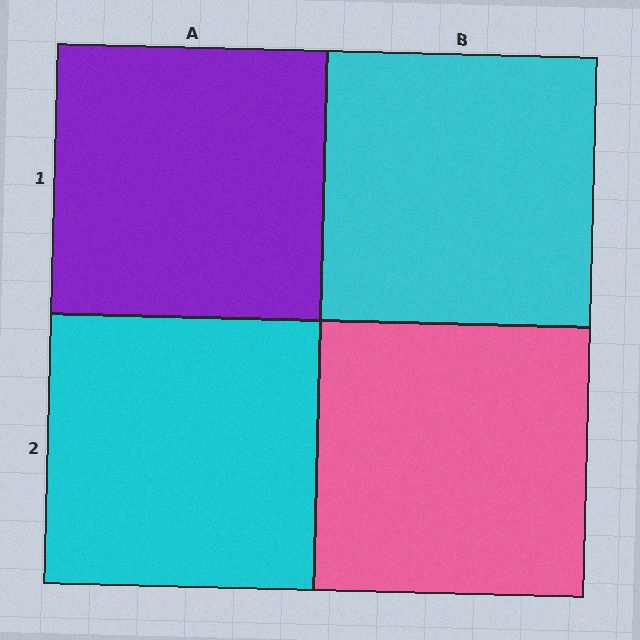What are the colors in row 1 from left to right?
Purple, cyan.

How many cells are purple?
1 cell is purple.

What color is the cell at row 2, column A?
Cyan.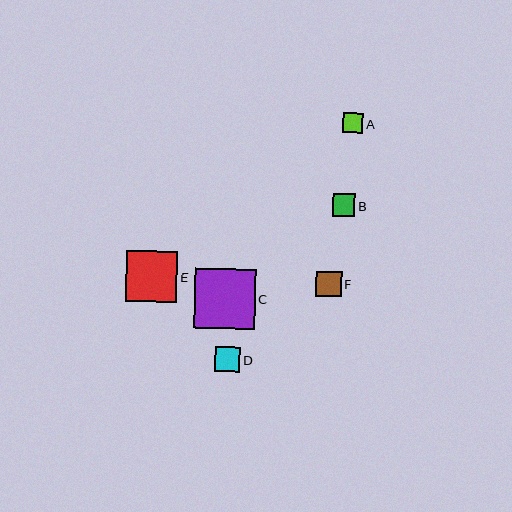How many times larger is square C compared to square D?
Square C is approximately 2.4 times the size of square D.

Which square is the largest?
Square C is the largest with a size of approximately 60 pixels.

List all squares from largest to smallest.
From largest to smallest: C, E, F, D, B, A.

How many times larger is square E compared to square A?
Square E is approximately 2.5 times the size of square A.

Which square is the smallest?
Square A is the smallest with a size of approximately 21 pixels.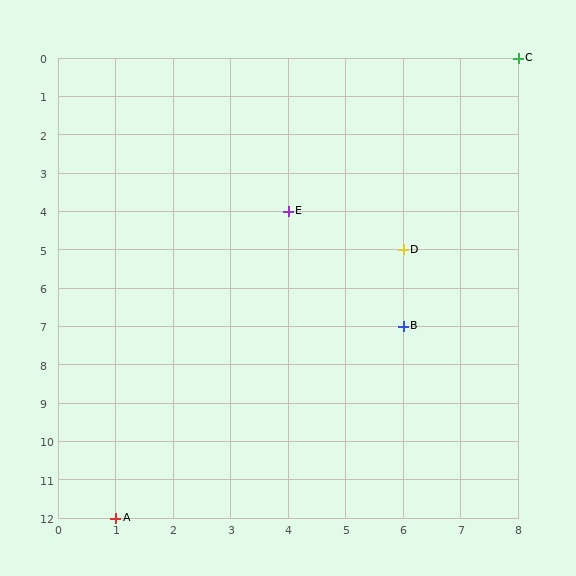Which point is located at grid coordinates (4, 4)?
Point E is at (4, 4).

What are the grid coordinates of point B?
Point B is at grid coordinates (6, 7).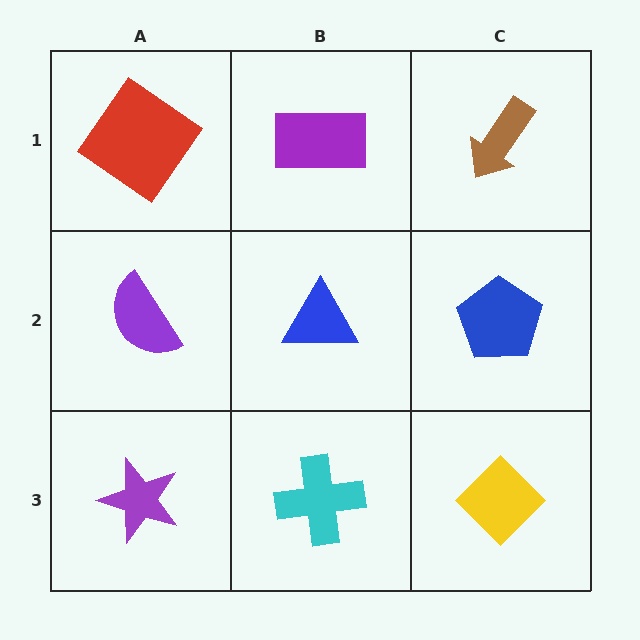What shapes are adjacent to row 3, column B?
A blue triangle (row 2, column B), a purple star (row 3, column A), a yellow diamond (row 3, column C).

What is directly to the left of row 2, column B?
A purple semicircle.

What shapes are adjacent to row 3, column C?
A blue pentagon (row 2, column C), a cyan cross (row 3, column B).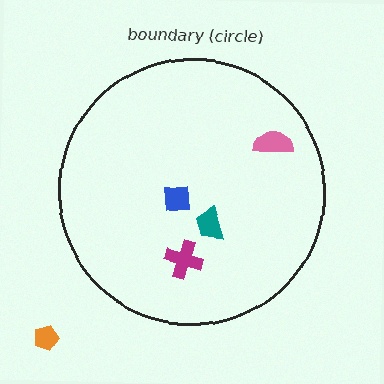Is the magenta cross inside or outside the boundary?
Inside.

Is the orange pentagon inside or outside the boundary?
Outside.